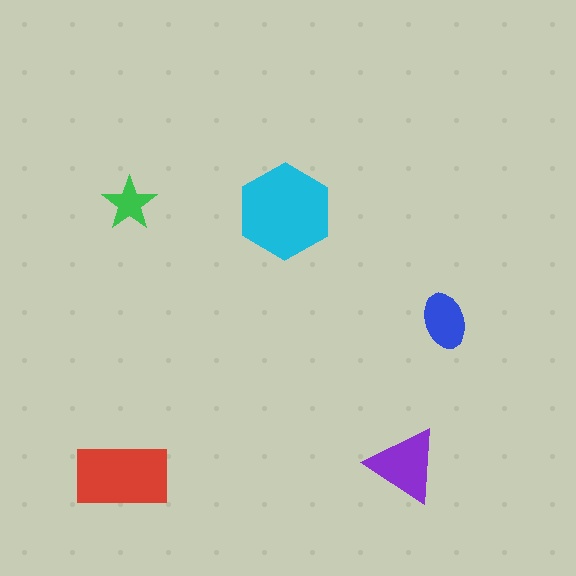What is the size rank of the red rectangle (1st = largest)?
2nd.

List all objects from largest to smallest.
The cyan hexagon, the red rectangle, the purple triangle, the blue ellipse, the green star.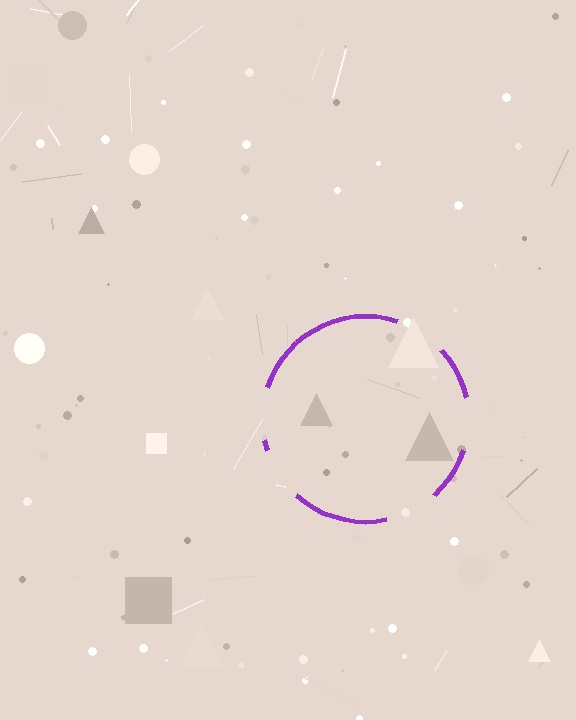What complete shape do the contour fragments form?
The contour fragments form a circle.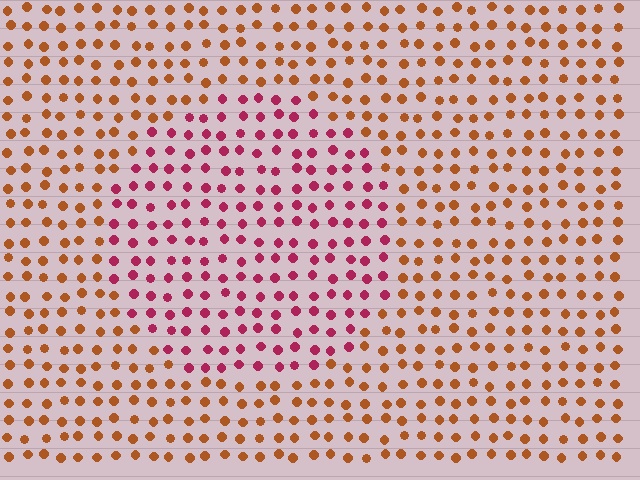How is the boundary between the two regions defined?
The boundary is defined purely by a slight shift in hue (about 47 degrees). Spacing, size, and orientation are identical on both sides.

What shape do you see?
I see a circle.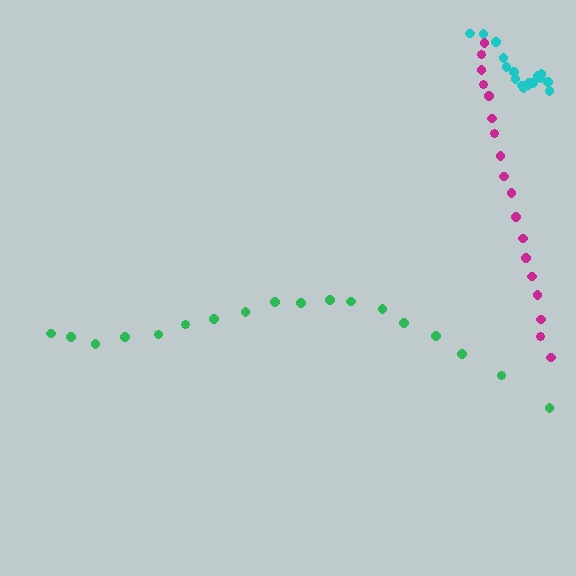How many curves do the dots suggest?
There are 3 distinct paths.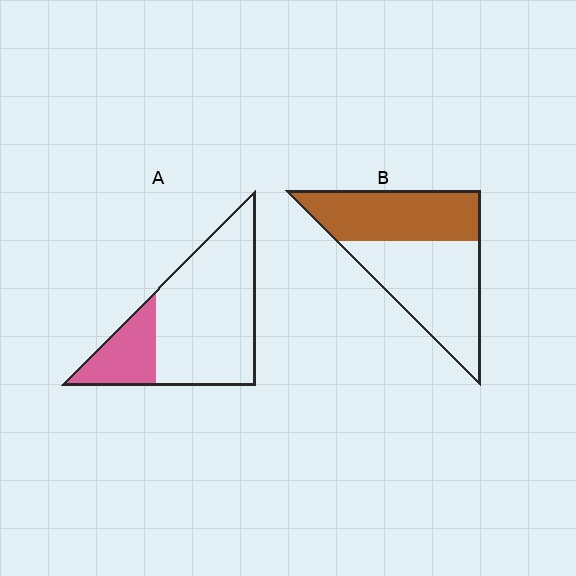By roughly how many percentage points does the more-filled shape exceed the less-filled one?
By roughly 20 percentage points (B over A).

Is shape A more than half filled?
No.